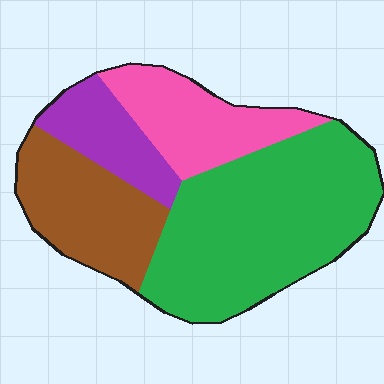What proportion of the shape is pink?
Pink takes up between a sixth and a third of the shape.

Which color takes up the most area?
Green, at roughly 45%.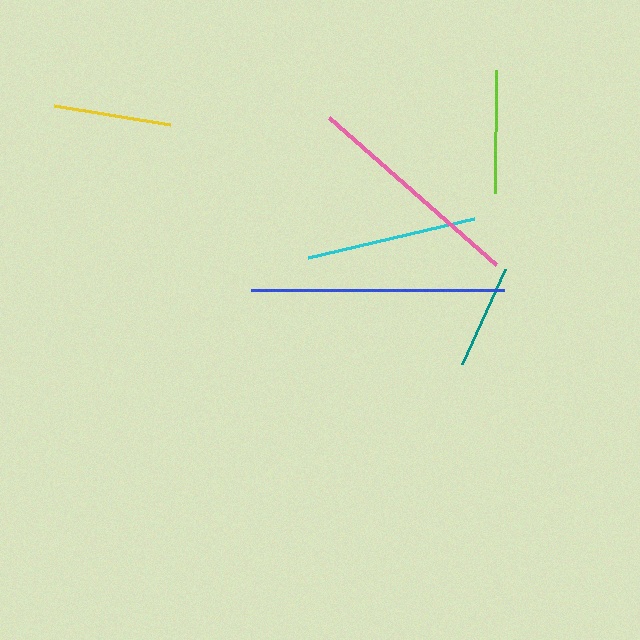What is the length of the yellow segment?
The yellow segment is approximately 118 pixels long.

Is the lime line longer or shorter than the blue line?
The blue line is longer than the lime line.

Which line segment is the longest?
The blue line is the longest at approximately 253 pixels.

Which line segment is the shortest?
The teal line is the shortest at approximately 104 pixels.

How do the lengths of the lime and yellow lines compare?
The lime and yellow lines are approximately the same length.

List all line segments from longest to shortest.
From longest to shortest: blue, pink, cyan, lime, yellow, teal.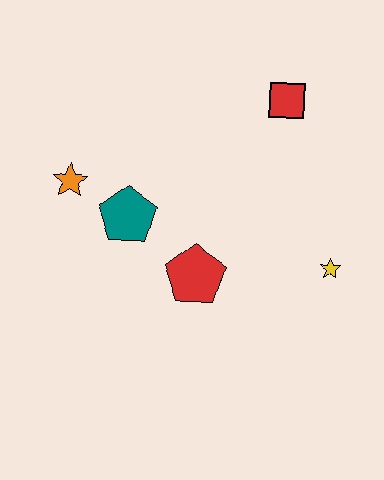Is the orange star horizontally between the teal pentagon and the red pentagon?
No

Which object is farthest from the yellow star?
The orange star is farthest from the yellow star.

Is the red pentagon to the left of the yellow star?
Yes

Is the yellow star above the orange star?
No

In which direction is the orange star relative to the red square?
The orange star is to the left of the red square.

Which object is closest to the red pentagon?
The teal pentagon is closest to the red pentagon.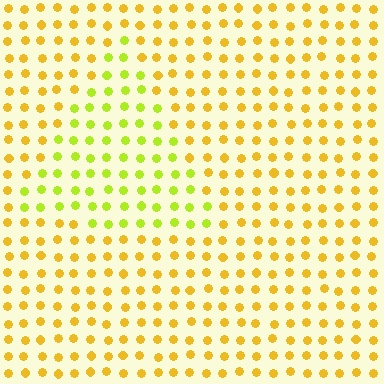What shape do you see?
I see a triangle.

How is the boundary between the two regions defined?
The boundary is defined purely by a slight shift in hue (about 34 degrees). Spacing, size, and orientation are identical on both sides.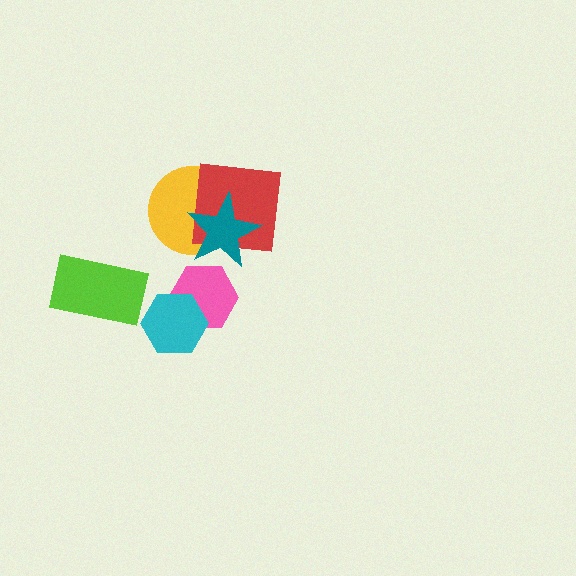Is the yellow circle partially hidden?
Yes, it is partially covered by another shape.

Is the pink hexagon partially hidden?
Yes, it is partially covered by another shape.